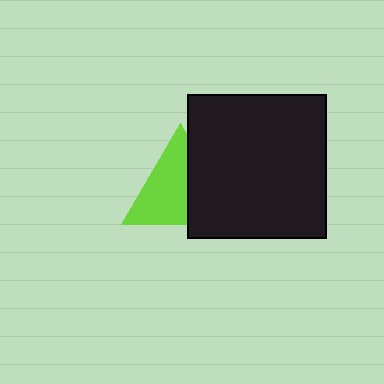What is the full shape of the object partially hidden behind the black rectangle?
The partially hidden object is a lime triangle.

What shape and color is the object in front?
The object in front is a black rectangle.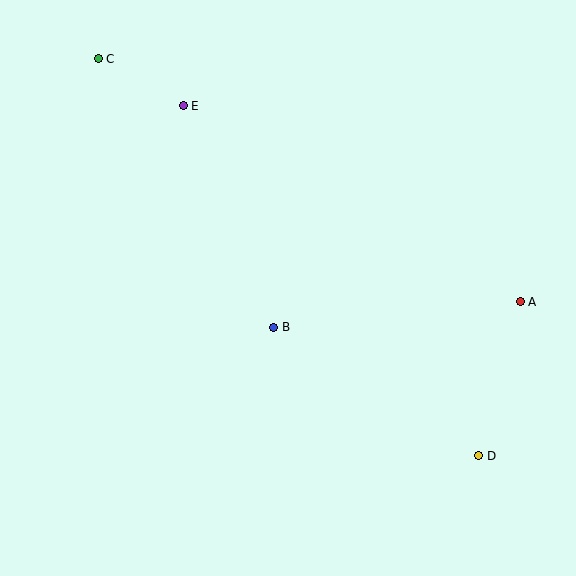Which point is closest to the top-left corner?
Point C is closest to the top-left corner.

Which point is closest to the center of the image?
Point B at (274, 327) is closest to the center.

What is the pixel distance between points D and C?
The distance between D and C is 550 pixels.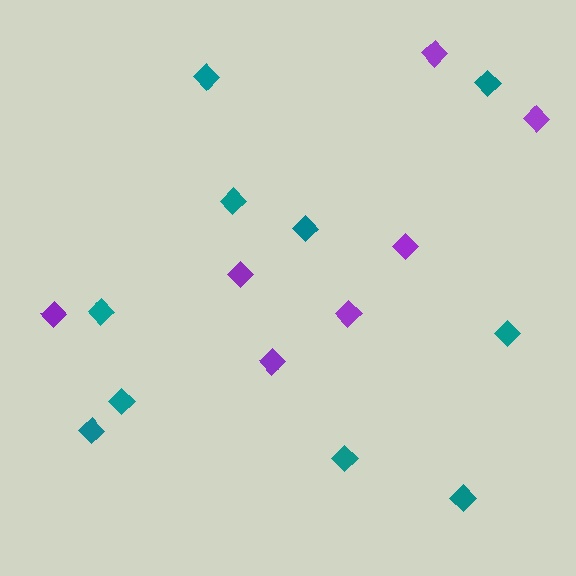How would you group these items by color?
There are 2 groups: one group of teal diamonds (10) and one group of purple diamonds (7).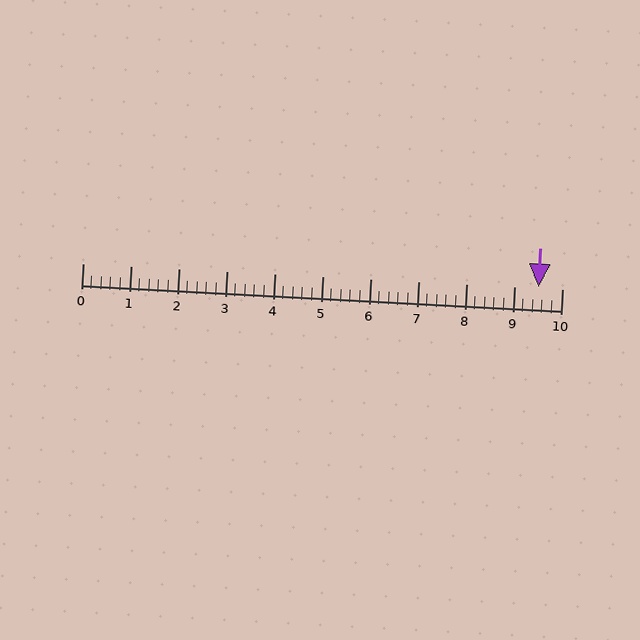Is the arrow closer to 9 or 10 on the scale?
The arrow is closer to 10.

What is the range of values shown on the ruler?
The ruler shows values from 0 to 10.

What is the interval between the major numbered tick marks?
The major tick marks are spaced 1 units apart.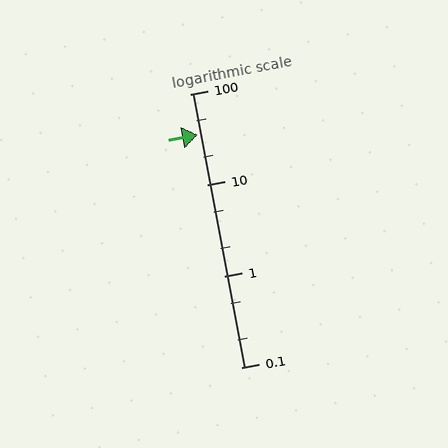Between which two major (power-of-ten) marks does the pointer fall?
The pointer is between 10 and 100.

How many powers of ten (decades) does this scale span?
The scale spans 3 decades, from 0.1 to 100.